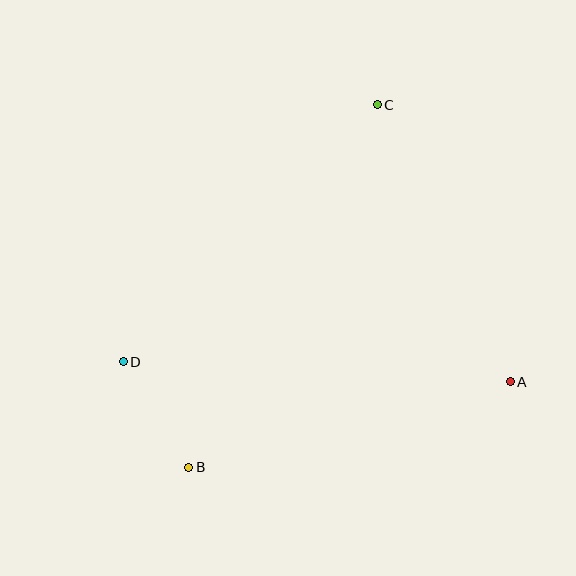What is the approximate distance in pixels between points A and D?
The distance between A and D is approximately 387 pixels.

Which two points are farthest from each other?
Points B and C are farthest from each other.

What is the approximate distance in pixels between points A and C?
The distance between A and C is approximately 307 pixels.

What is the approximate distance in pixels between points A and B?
The distance between A and B is approximately 333 pixels.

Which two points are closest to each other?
Points B and D are closest to each other.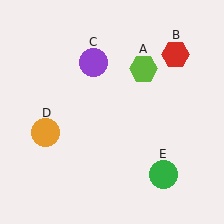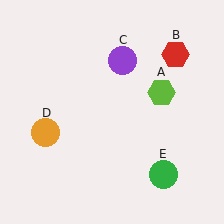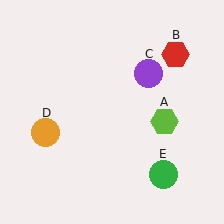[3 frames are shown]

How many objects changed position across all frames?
2 objects changed position: lime hexagon (object A), purple circle (object C).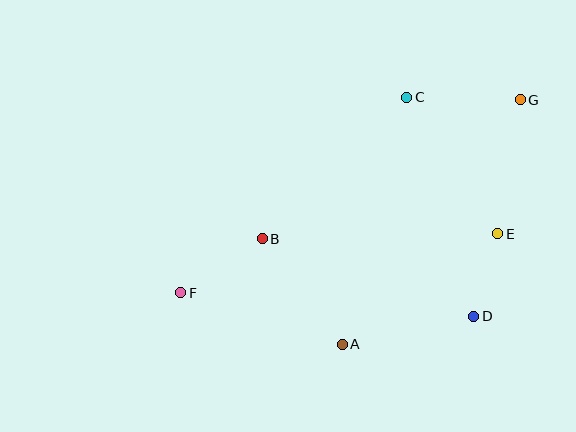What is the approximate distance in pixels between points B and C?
The distance between B and C is approximately 202 pixels.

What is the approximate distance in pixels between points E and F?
The distance between E and F is approximately 322 pixels.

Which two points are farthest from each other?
Points F and G are farthest from each other.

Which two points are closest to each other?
Points D and E are closest to each other.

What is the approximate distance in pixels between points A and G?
The distance between A and G is approximately 302 pixels.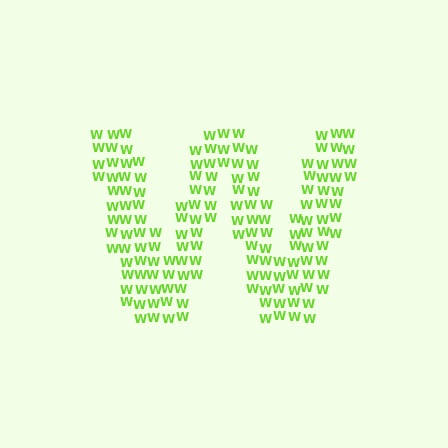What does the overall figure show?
The overall figure shows the letter W.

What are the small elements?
The small elements are letter W's.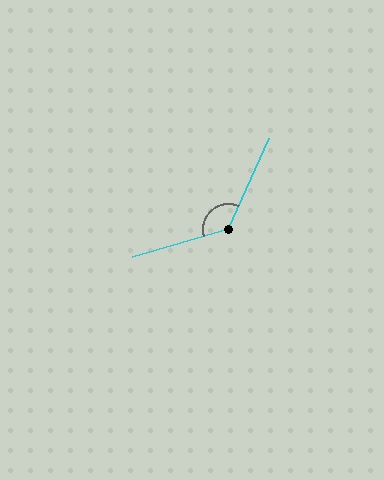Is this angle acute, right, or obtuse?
It is obtuse.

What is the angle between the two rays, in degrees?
Approximately 131 degrees.